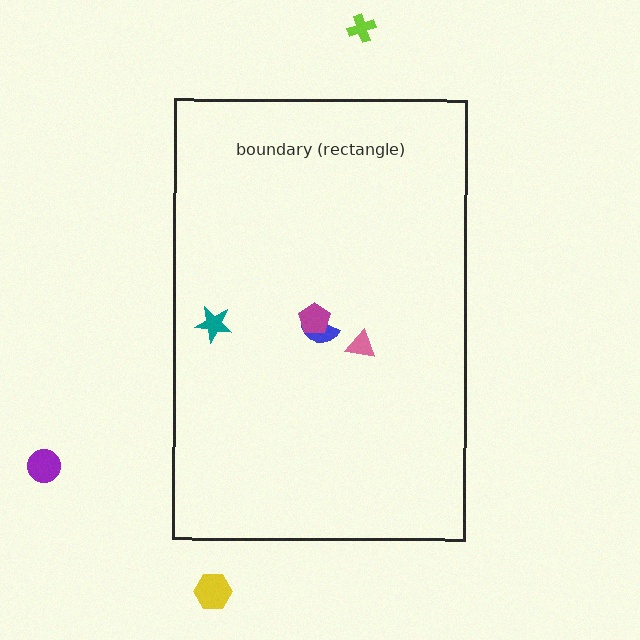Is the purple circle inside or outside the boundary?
Outside.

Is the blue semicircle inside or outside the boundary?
Inside.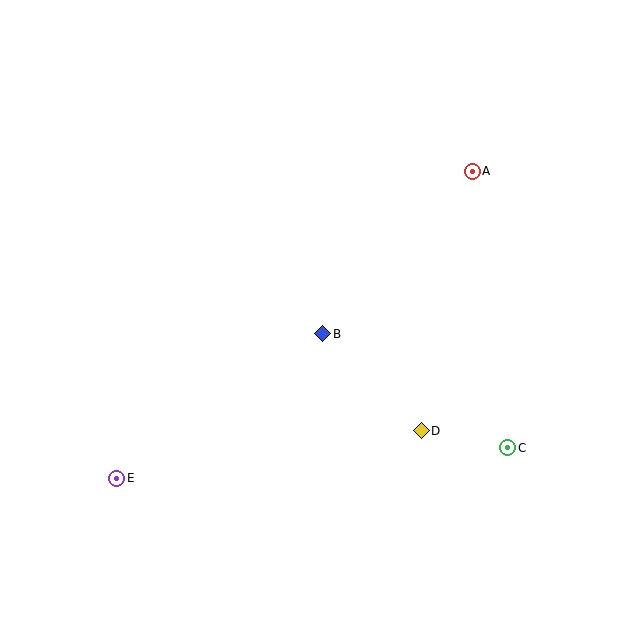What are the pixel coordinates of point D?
Point D is at (421, 431).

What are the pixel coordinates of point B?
Point B is at (323, 334).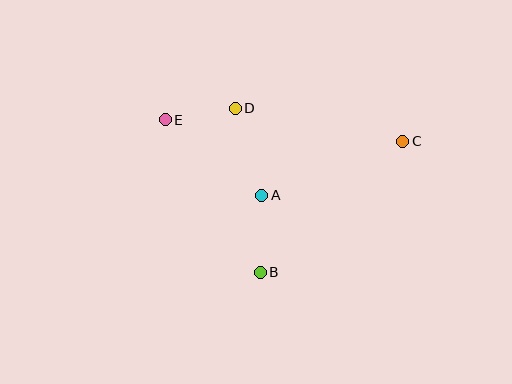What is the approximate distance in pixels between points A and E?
The distance between A and E is approximately 123 pixels.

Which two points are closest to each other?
Points D and E are closest to each other.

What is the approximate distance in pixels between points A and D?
The distance between A and D is approximately 91 pixels.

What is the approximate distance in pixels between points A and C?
The distance between A and C is approximately 151 pixels.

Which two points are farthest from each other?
Points C and E are farthest from each other.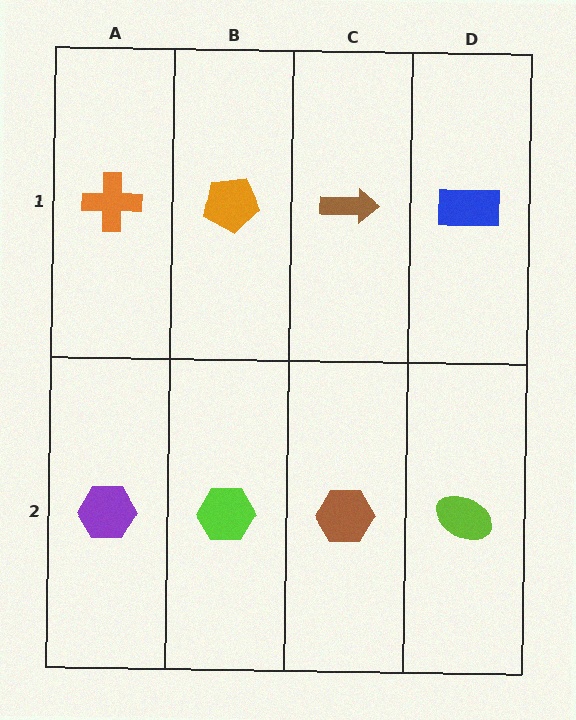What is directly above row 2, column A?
An orange cross.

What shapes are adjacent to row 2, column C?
A brown arrow (row 1, column C), a lime hexagon (row 2, column B), a lime ellipse (row 2, column D).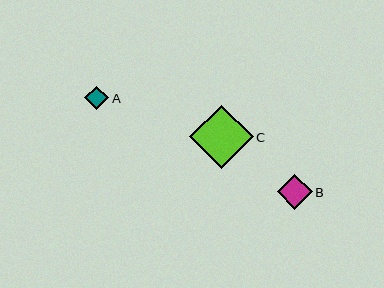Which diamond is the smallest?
Diamond A is the smallest with a size of approximately 24 pixels.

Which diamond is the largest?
Diamond C is the largest with a size of approximately 63 pixels.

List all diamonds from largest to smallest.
From largest to smallest: C, B, A.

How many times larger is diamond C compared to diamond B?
Diamond C is approximately 1.8 times the size of diamond B.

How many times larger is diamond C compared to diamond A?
Diamond C is approximately 2.6 times the size of diamond A.